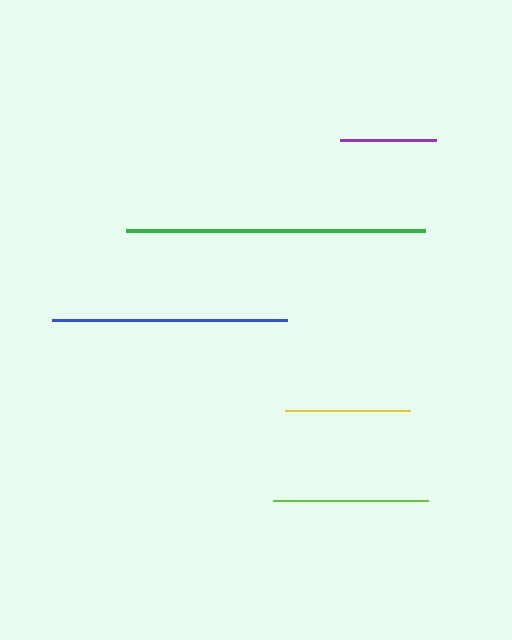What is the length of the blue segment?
The blue segment is approximately 235 pixels long.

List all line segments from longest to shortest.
From longest to shortest: green, blue, lime, yellow, purple.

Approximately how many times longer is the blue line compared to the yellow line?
The blue line is approximately 1.9 times the length of the yellow line.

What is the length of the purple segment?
The purple segment is approximately 97 pixels long.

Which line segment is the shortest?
The purple line is the shortest at approximately 97 pixels.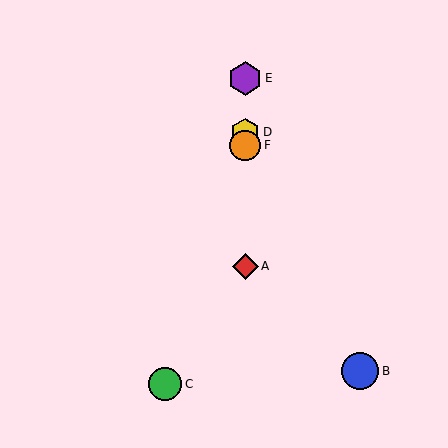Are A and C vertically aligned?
No, A is at x≈245 and C is at x≈165.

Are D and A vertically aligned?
Yes, both are at x≈245.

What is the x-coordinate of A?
Object A is at x≈245.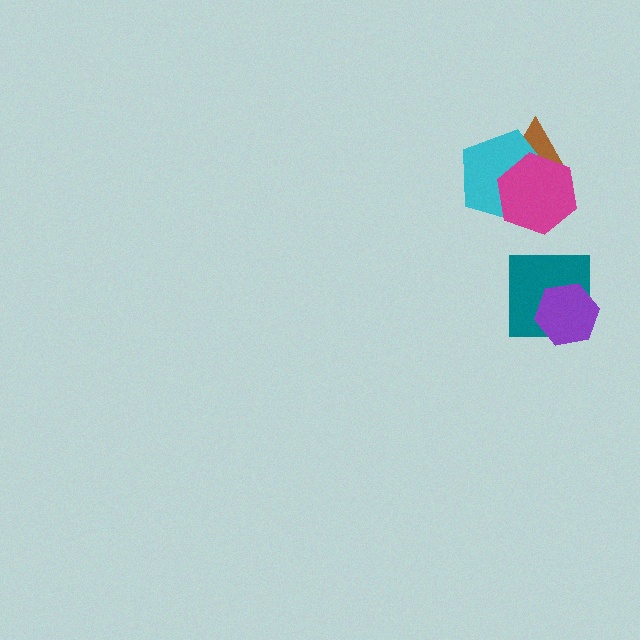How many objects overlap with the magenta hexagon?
2 objects overlap with the magenta hexagon.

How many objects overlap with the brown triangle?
2 objects overlap with the brown triangle.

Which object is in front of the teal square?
The purple hexagon is in front of the teal square.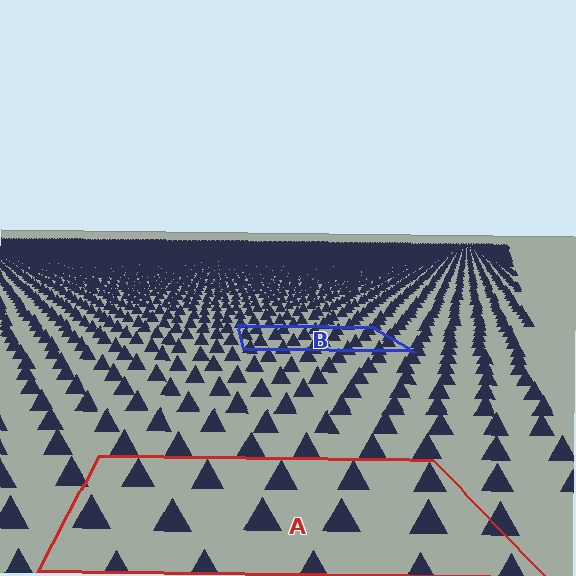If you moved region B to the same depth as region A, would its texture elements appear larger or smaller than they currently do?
They would appear larger. At a closer depth, the same texture elements are projected at a bigger on-screen size.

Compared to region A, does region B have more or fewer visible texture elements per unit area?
Region B has more texture elements per unit area — they are packed more densely because it is farther away.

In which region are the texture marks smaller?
The texture marks are smaller in region B, because it is farther away.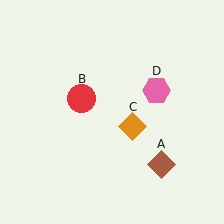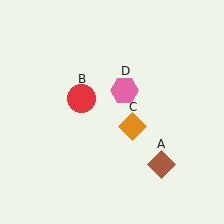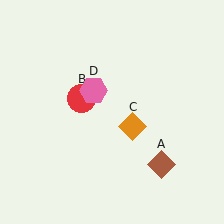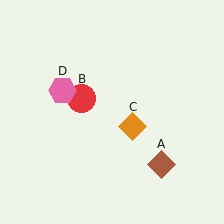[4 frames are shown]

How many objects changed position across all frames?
1 object changed position: pink hexagon (object D).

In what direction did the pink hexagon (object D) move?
The pink hexagon (object D) moved left.